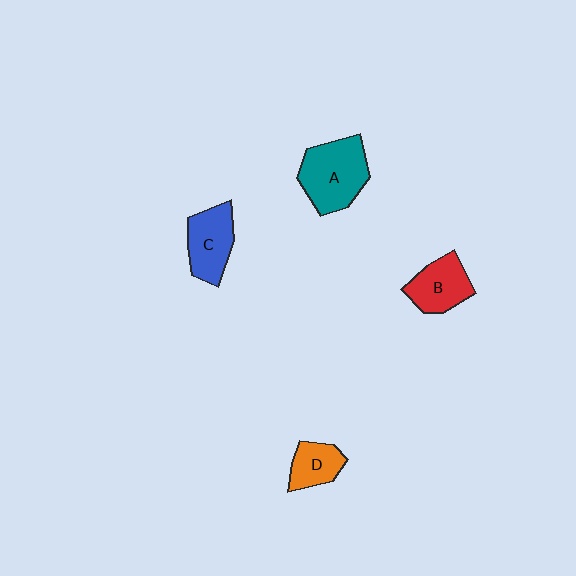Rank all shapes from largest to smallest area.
From largest to smallest: A (teal), C (blue), B (red), D (orange).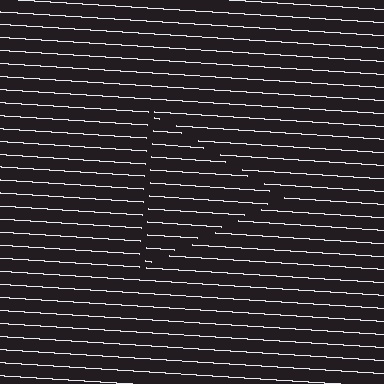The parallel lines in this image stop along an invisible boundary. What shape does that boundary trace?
An illusory triangle. The interior of the shape contains the same grating, shifted by half a period — the contour is defined by the phase discontinuity where line-ends from the inner and outer gratings abut.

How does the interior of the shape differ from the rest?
The interior of the shape contains the same grating, shifted by half a period — the contour is defined by the phase discontinuity where line-ends from the inner and outer gratings abut.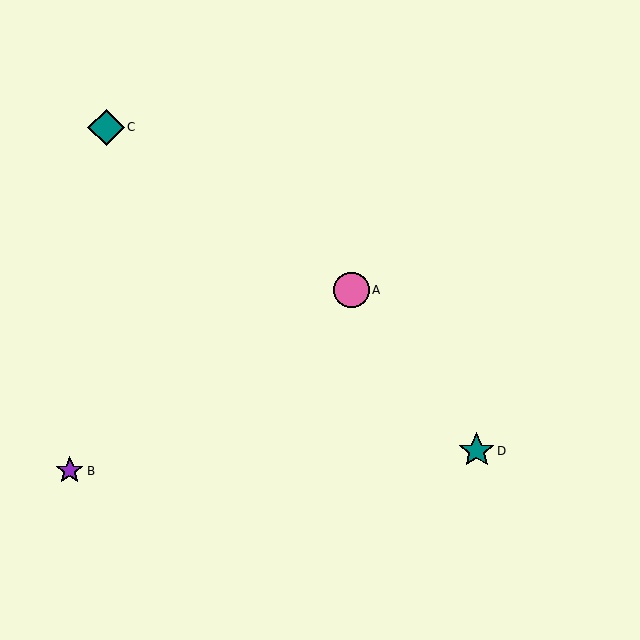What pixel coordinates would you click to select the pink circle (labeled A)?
Click at (352, 290) to select the pink circle A.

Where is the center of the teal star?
The center of the teal star is at (477, 451).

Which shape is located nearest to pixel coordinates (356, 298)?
The pink circle (labeled A) at (352, 290) is nearest to that location.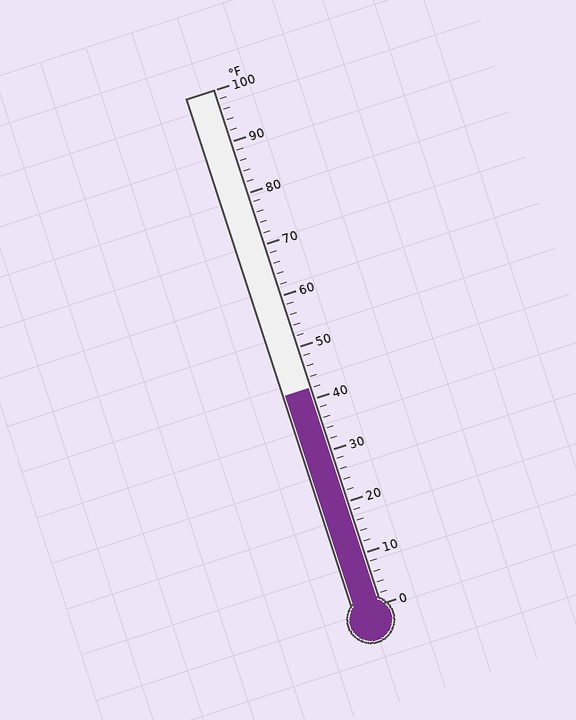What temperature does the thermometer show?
The thermometer shows approximately 42°F.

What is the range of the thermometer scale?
The thermometer scale ranges from 0°F to 100°F.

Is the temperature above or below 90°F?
The temperature is below 90°F.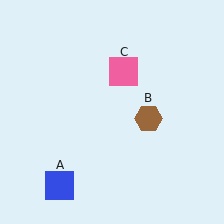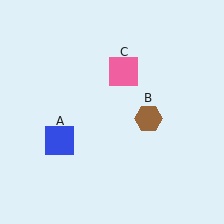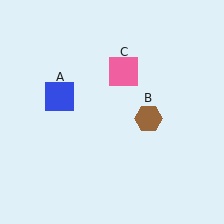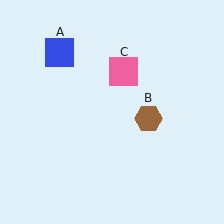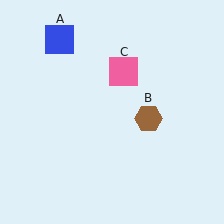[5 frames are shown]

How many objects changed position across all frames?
1 object changed position: blue square (object A).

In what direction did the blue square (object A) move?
The blue square (object A) moved up.